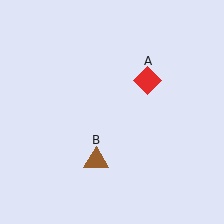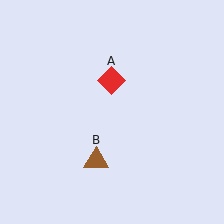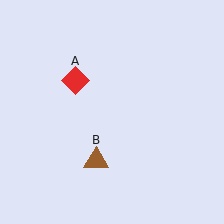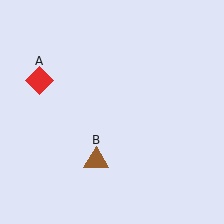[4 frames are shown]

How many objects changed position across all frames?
1 object changed position: red diamond (object A).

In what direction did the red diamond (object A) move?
The red diamond (object A) moved left.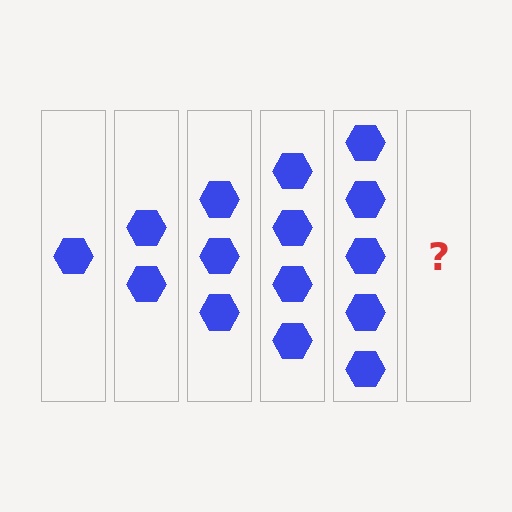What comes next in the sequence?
The next element should be 6 hexagons.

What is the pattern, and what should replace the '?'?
The pattern is that each step adds one more hexagon. The '?' should be 6 hexagons.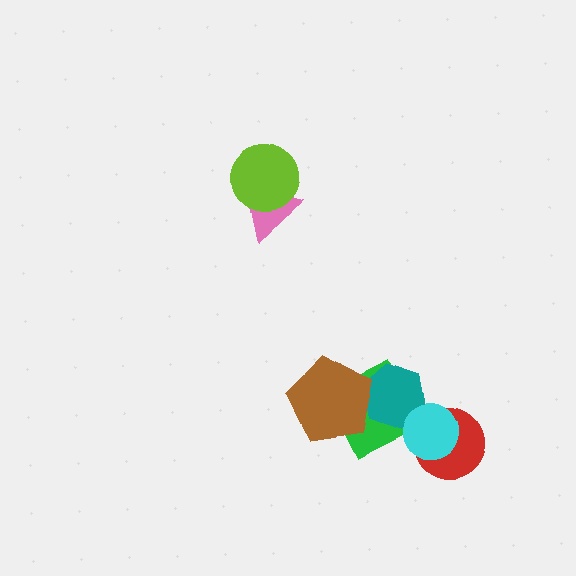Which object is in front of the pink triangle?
The lime circle is in front of the pink triangle.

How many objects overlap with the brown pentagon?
2 objects overlap with the brown pentagon.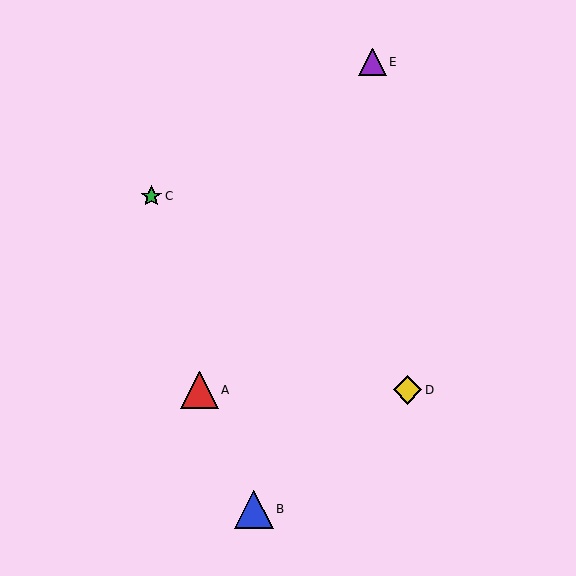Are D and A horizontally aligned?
Yes, both are at y≈390.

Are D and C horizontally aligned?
No, D is at y≈390 and C is at y≈196.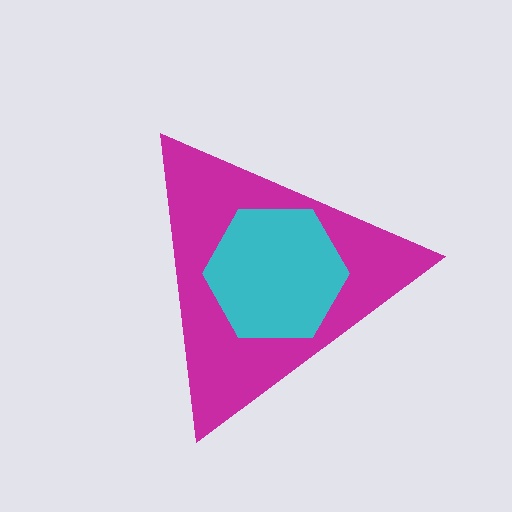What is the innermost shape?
The cyan hexagon.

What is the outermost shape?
The magenta triangle.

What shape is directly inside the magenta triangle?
The cyan hexagon.